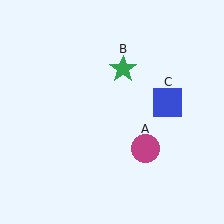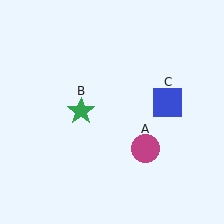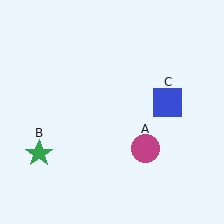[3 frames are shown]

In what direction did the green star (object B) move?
The green star (object B) moved down and to the left.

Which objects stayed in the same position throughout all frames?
Magenta circle (object A) and blue square (object C) remained stationary.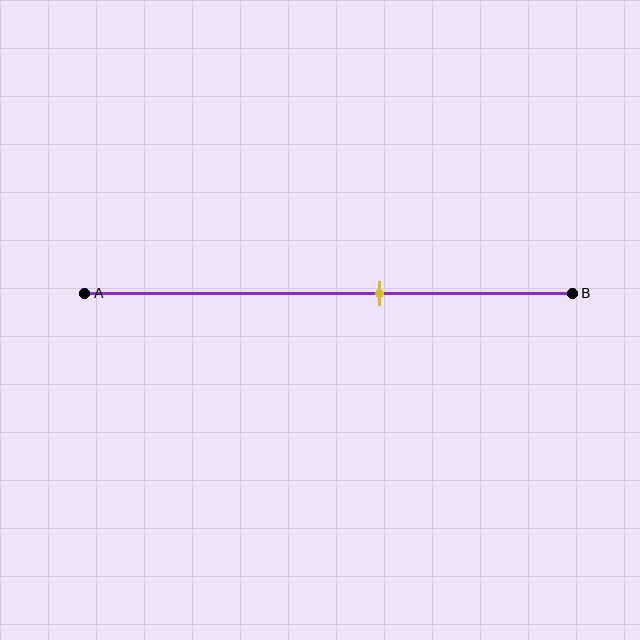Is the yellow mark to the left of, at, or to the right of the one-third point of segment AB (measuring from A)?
The yellow mark is to the right of the one-third point of segment AB.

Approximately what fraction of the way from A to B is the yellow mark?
The yellow mark is approximately 60% of the way from A to B.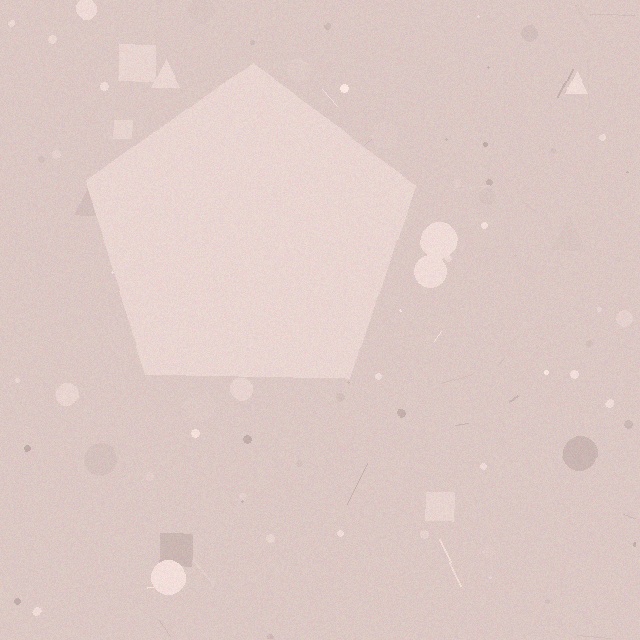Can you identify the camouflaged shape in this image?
The camouflaged shape is a pentagon.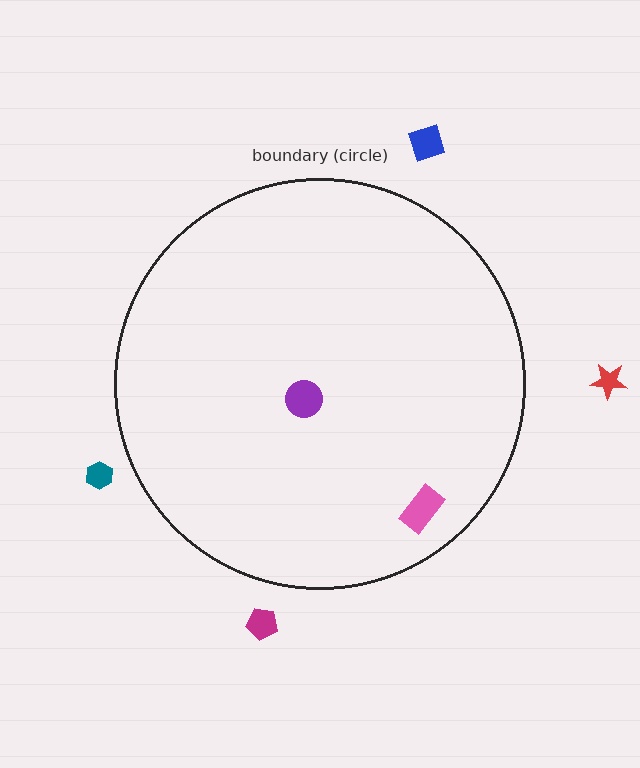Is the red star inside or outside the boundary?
Outside.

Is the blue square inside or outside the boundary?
Outside.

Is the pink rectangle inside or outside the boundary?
Inside.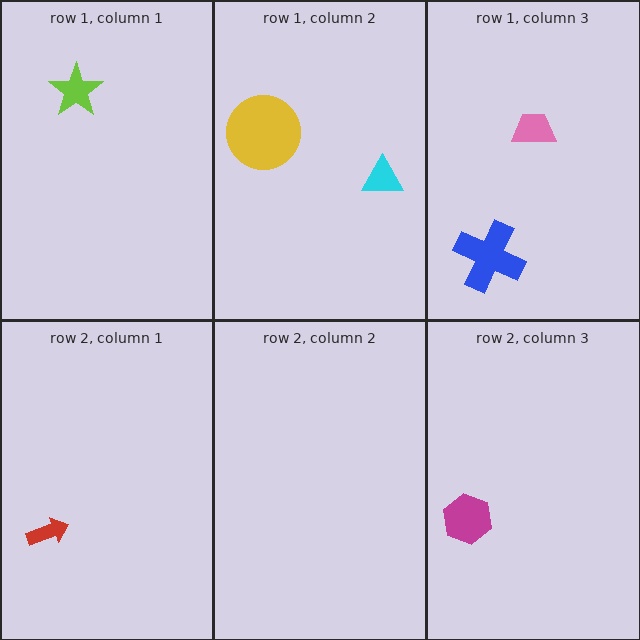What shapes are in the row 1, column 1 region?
The lime star.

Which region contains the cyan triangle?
The row 1, column 2 region.